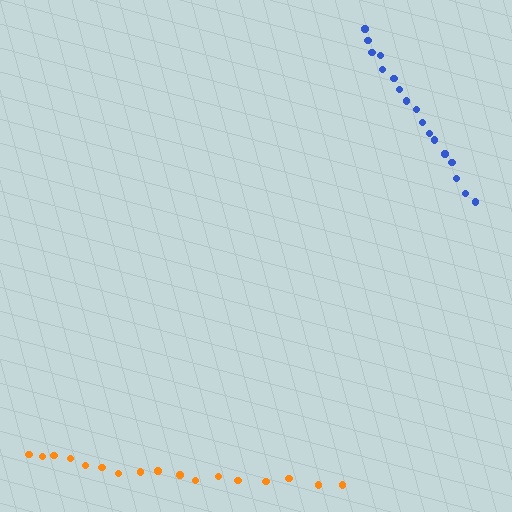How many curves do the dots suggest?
There are 2 distinct paths.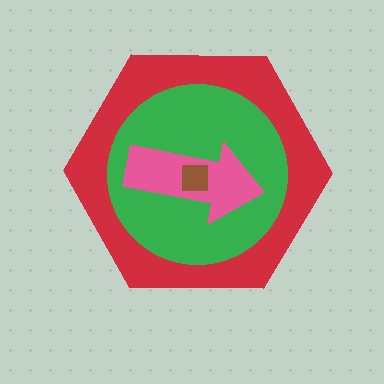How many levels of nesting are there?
4.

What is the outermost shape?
The red hexagon.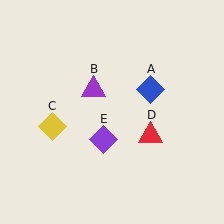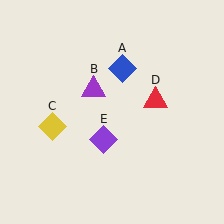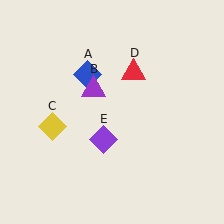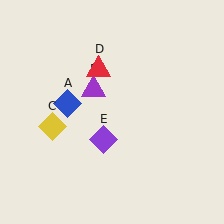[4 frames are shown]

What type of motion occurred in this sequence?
The blue diamond (object A), red triangle (object D) rotated counterclockwise around the center of the scene.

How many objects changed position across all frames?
2 objects changed position: blue diamond (object A), red triangle (object D).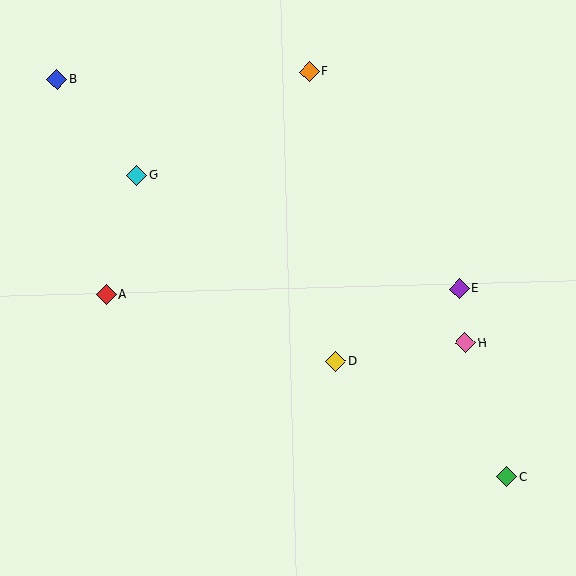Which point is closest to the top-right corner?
Point F is closest to the top-right corner.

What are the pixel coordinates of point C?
Point C is at (507, 477).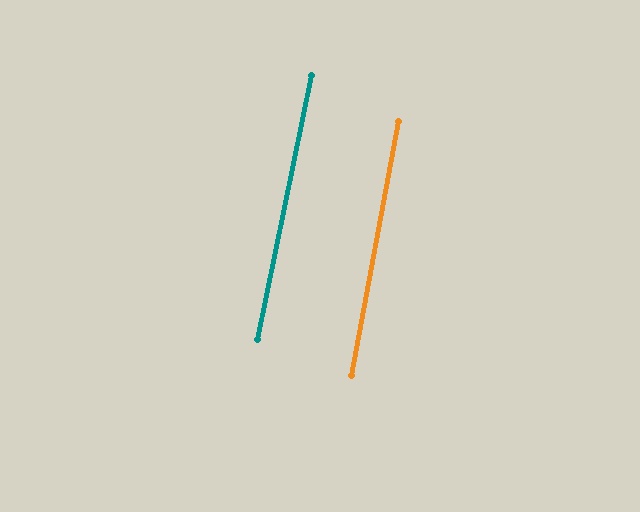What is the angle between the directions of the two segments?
Approximately 1 degree.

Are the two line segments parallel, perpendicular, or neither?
Parallel — their directions differ by only 1.0°.